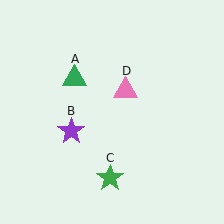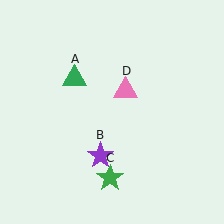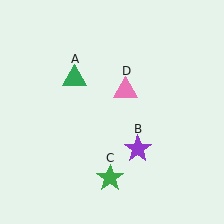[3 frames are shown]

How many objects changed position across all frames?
1 object changed position: purple star (object B).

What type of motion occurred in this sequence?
The purple star (object B) rotated counterclockwise around the center of the scene.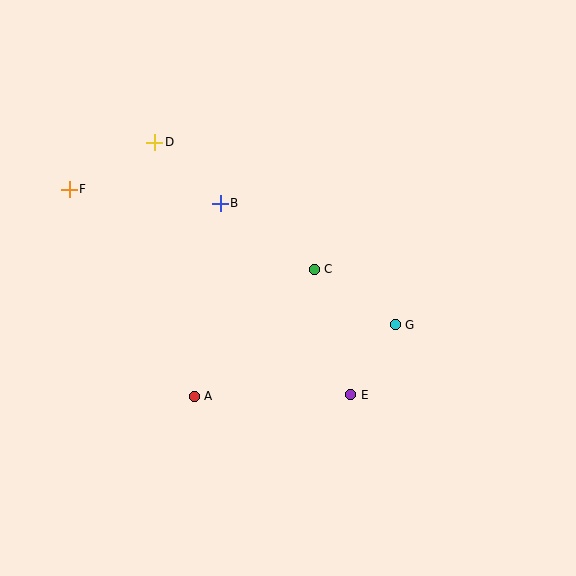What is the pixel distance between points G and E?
The distance between G and E is 83 pixels.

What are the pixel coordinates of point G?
Point G is at (395, 325).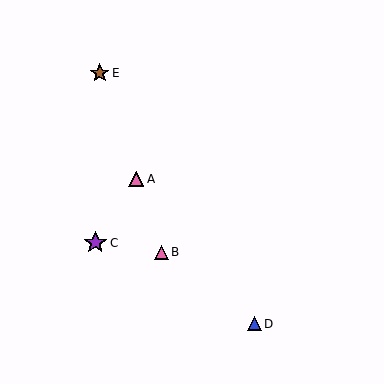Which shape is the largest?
The purple star (labeled C) is the largest.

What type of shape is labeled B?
Shape B is a pink triangle.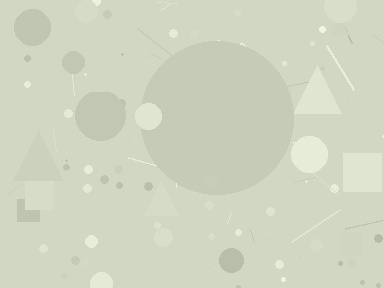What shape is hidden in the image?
A circle is hidden in the image.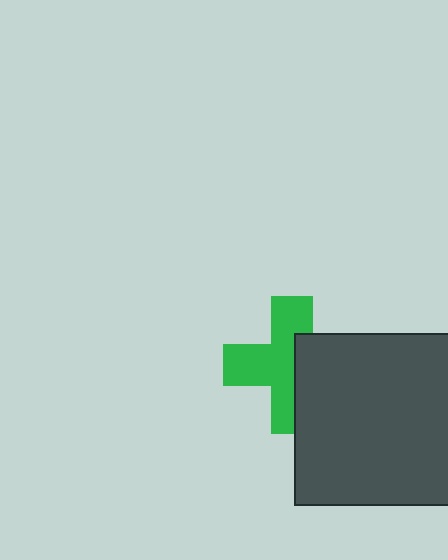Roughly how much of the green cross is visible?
About half of it is visible (roughly 59%).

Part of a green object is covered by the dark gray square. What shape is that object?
It is a cross.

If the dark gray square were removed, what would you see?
You would see the complete green cross.